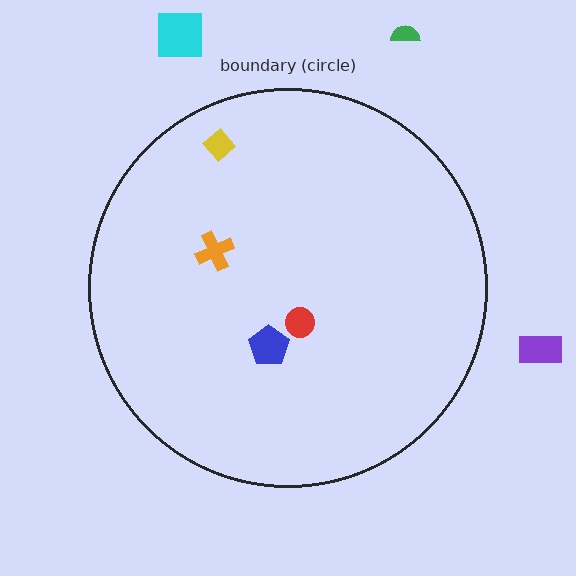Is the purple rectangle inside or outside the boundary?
Outside.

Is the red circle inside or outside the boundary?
Inside.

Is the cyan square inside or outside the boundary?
Outside.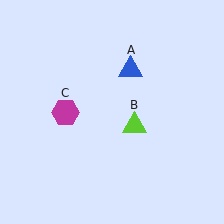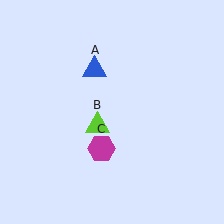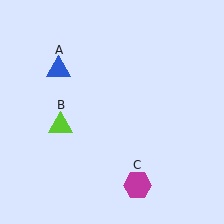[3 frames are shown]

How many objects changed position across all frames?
3 objects changed position: blue triangle (object A), lime triangle (object B), magenta hexagon (object C).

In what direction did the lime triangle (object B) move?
The lime triangle (object B) moved left.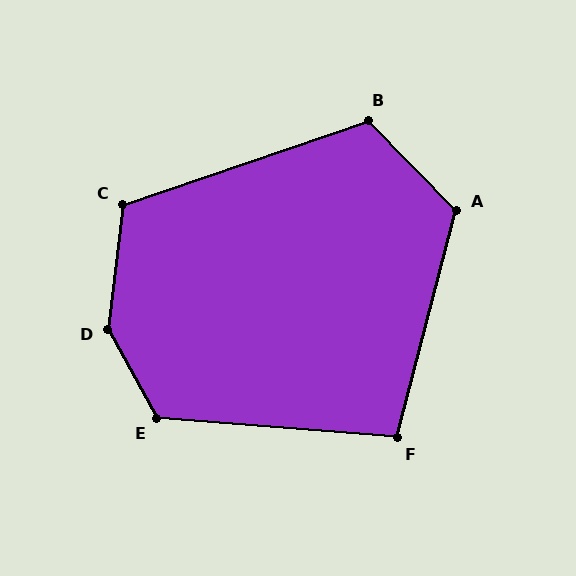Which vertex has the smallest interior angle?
F, at approximately 100 degrees.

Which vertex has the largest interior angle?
D, at approximately 144 degrees.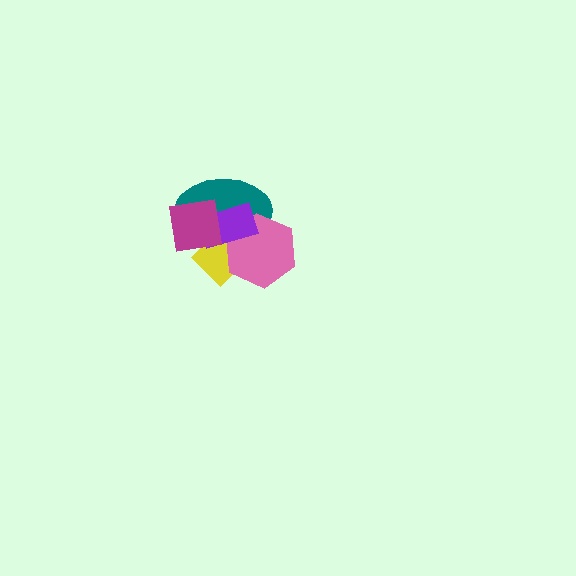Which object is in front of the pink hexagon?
The purple rectangle is in front of the pink hexagon.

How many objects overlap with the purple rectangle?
4 objects overlap with the purple rectangle.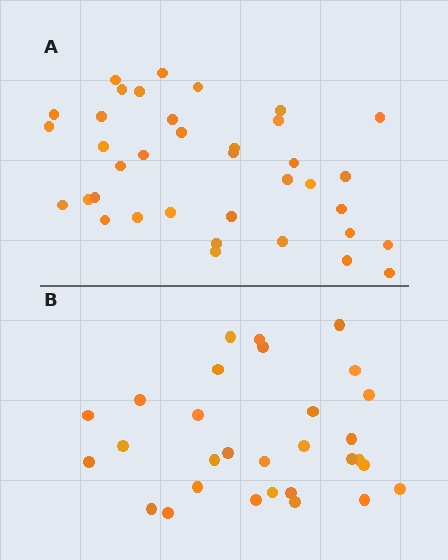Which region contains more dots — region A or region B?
Region A (the top region) has more dots.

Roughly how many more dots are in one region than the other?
Region A has roughly 8 or so more dots than region B.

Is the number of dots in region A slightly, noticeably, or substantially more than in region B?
Region A has only slightly more — the two regions are fairly close. The ratio is roughly 1.2 to 1.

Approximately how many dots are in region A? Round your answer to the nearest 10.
About 40 dots. (The exact count is 37, which rounds to 40.)